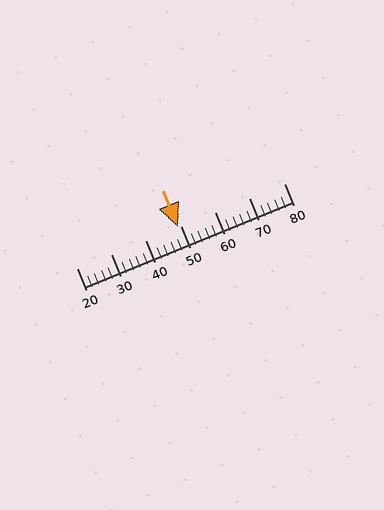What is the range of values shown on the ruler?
The ruler shows values from 20 to 80.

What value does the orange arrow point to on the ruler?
The orange arrow points to approximately 49.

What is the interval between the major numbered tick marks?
The major tick marks are spaced 10 units apart.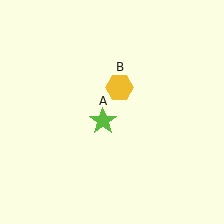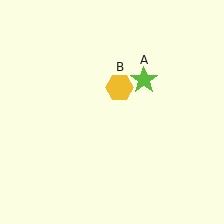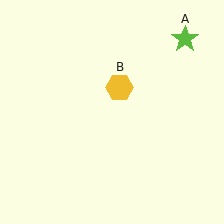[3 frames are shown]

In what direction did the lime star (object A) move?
The lime star (object A) moved up and to the right.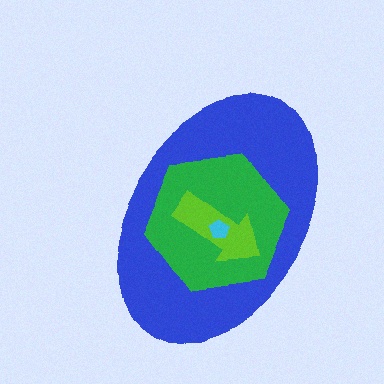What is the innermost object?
The cyan pentagon.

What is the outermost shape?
The blue ellipse.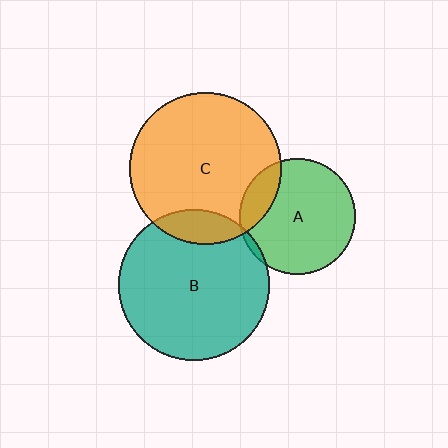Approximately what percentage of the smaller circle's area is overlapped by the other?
Approximately 15%.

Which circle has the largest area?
Circle C (orange).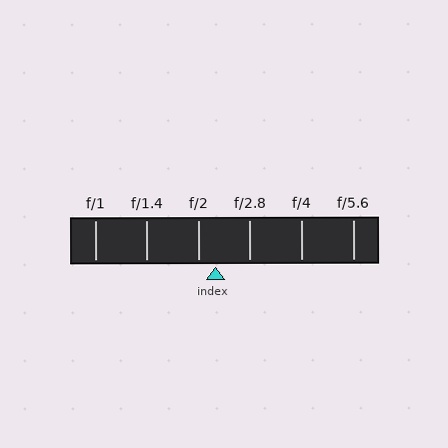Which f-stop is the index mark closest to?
The index mark is closest to f/2.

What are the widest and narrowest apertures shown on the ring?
The widest aperture shown is f/1 and the narrowest is f/5.6.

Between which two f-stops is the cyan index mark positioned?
The index mark is between f/2 and f/2.8.